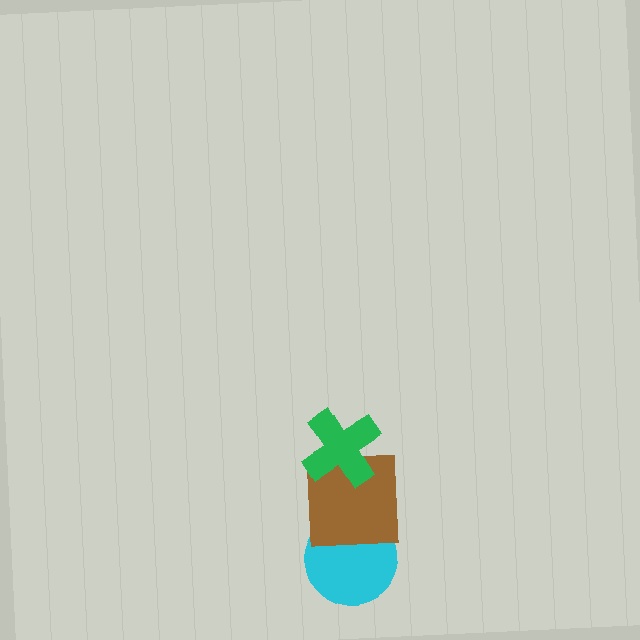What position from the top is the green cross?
The green cross is 1st from the top.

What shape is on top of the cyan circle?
The brown square is on top of the cyan circle.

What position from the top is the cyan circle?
The cyan circle is 3rd from the top.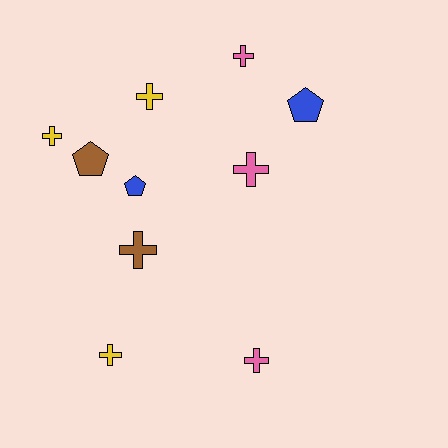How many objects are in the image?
There are 10 objects.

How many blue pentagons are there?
There are 2 blue pentagons.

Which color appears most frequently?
Pink, with 3 objects.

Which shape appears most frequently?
Cross, with 7 objects.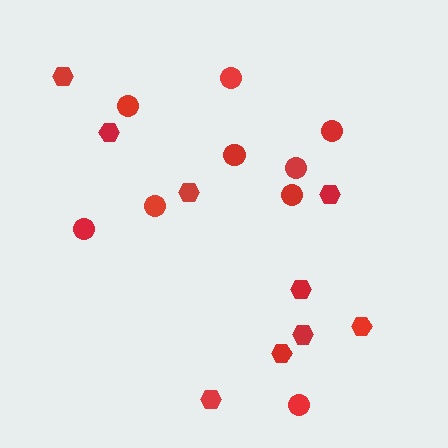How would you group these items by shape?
There are 2 groups: one group of hexagons (9) and one group of circles (9).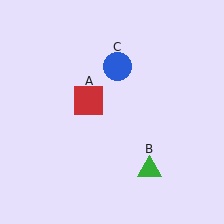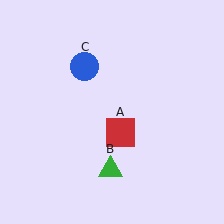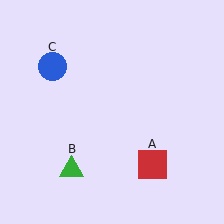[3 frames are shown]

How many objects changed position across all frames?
3 objects changed position: red square (object A), green triangle (object B), blue circle (object C).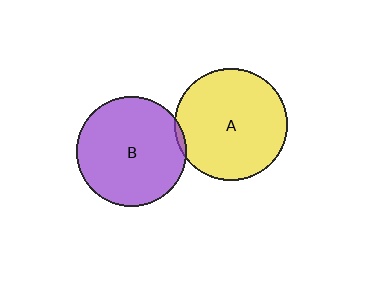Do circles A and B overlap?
Yes.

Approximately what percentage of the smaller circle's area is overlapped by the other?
Approximately 5%.